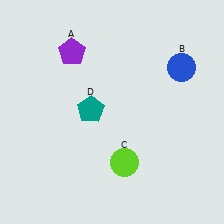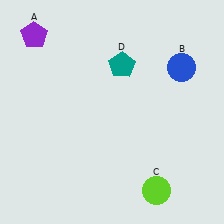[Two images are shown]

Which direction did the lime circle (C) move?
The lime circle (C) moved right.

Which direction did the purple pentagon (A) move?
The purple pentagon (A) moved left.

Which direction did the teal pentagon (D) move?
The teal pentagon (D) moved up.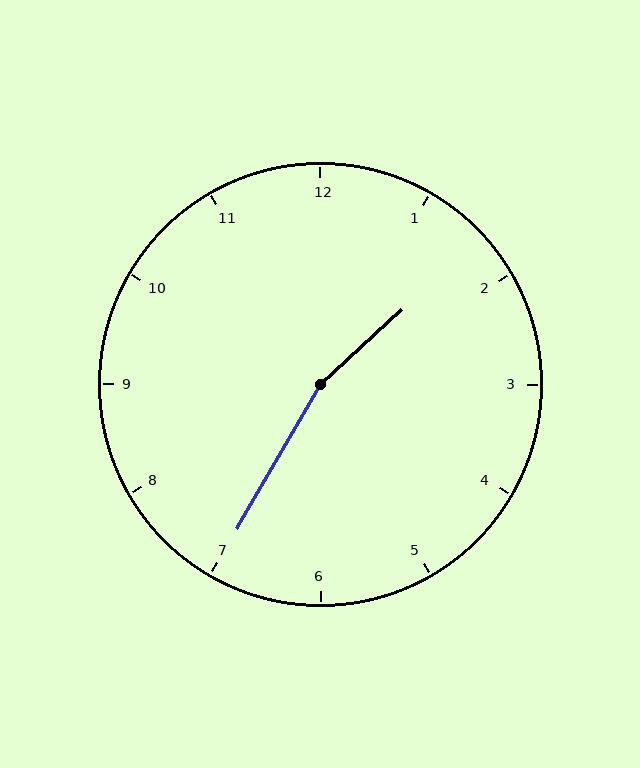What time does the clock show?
1:35.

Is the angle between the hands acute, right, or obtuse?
It is obtuse.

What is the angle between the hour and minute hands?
Approximately 162 degrees.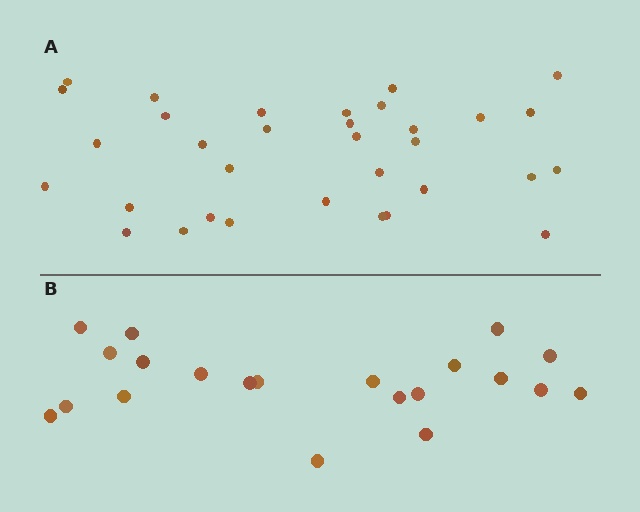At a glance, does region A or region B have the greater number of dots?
Region A (the top region) has more dots.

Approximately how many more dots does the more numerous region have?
Region A has roughly 12 or so more dots than region B.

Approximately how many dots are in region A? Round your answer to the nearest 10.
About 30 dots. (The exact count is 33, which rounds to 30.)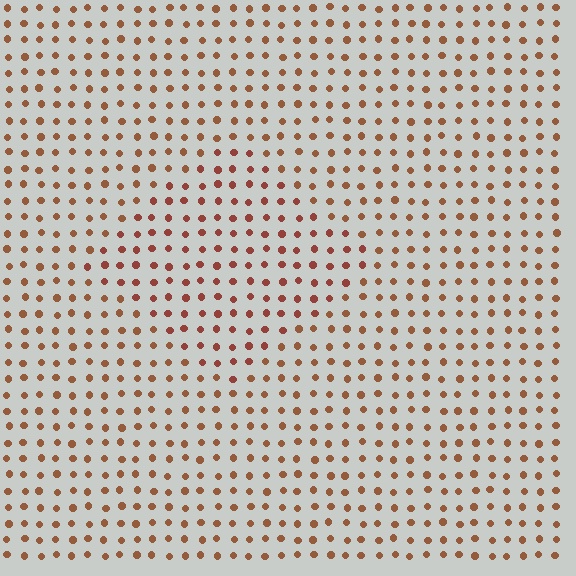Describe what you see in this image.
The image is filled with small brown elements in a uniform arrangement. A diamond-shaped region is visible where the elements are tinted to a slightly different hue, forming a subtle color boundary.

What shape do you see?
I see a diamond.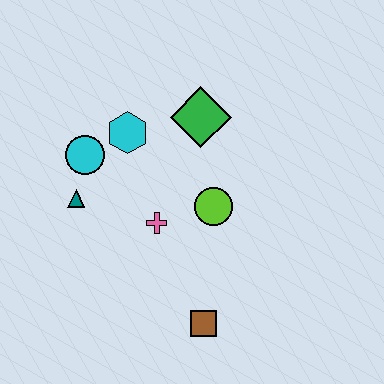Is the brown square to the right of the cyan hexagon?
Yes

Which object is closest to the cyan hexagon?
The cyan circle is closest to the cyan hexagon.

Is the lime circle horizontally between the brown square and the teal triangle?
No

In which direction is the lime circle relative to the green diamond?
The lime circle is below the green diamond.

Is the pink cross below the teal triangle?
Yes